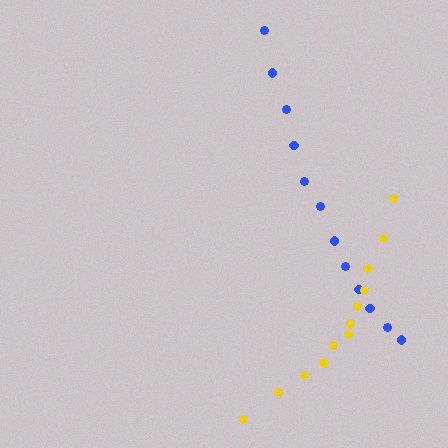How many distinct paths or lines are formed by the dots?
There are 2 distinct paths.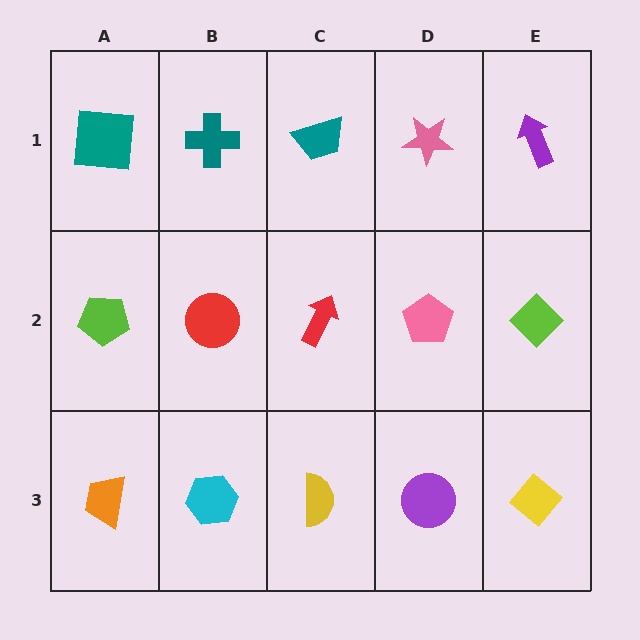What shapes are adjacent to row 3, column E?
A lime diamond (row 2, column E), a purple circle (row 3, column D).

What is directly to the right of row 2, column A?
A red circle.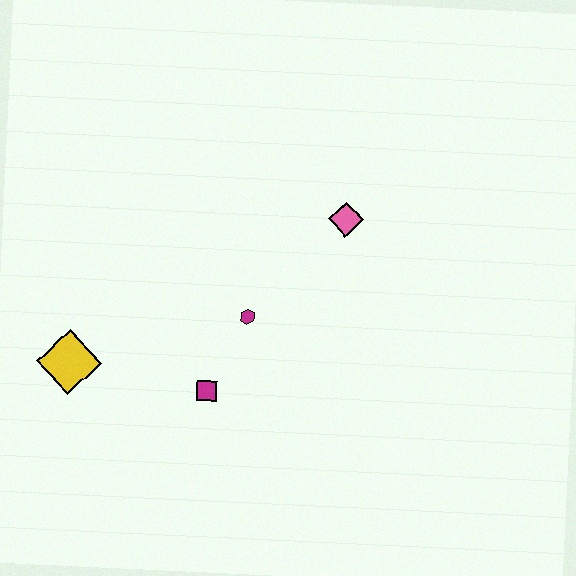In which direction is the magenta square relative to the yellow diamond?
The magenta square is to the right of the yellow diamond.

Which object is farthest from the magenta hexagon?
The yellow diamond is farthest from the magenta hexagon.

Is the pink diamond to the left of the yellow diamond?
No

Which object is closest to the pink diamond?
The magenta hexagon is closest to the pink diamond.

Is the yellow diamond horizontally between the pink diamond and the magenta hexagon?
No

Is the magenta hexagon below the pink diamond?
Yes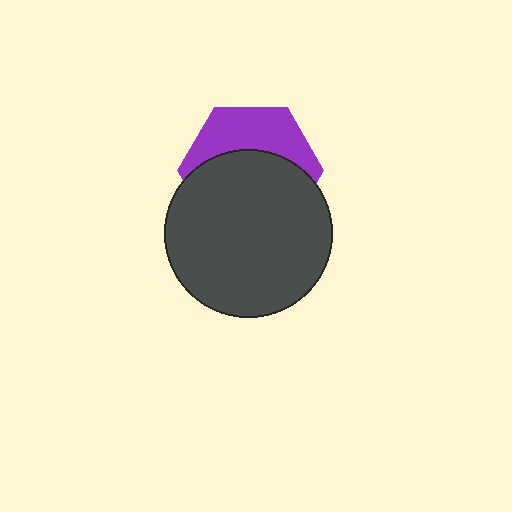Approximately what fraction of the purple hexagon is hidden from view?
Roughly 60% of the purple hexagon is hidden behind the dark gray circle.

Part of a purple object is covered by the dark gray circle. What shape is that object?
It is a hexagon.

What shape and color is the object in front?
The object in front is a dark gray circle.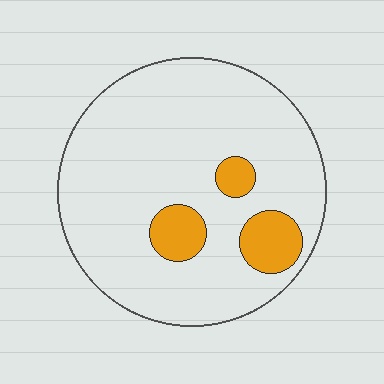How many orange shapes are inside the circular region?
3.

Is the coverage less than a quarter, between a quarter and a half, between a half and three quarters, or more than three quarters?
Less than a quarter.